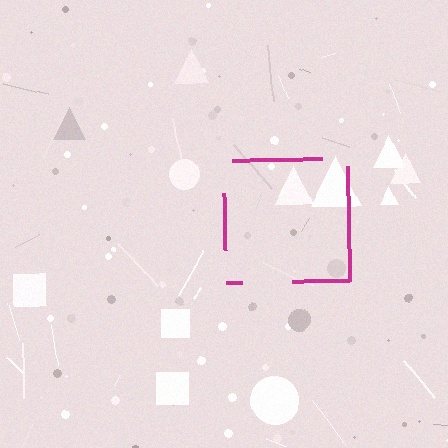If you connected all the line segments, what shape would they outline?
They would outline a square.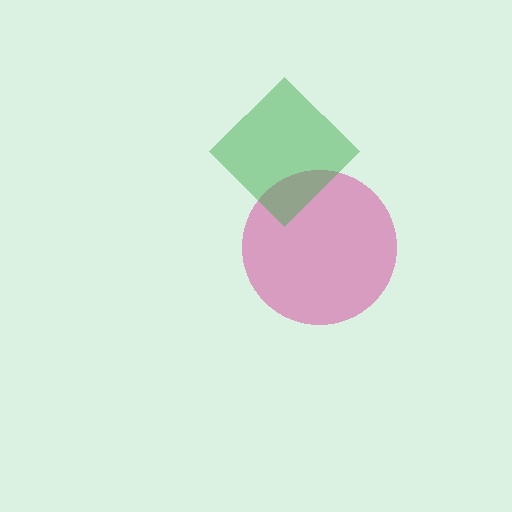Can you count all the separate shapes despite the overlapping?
Yes, there are 2 separate shapes.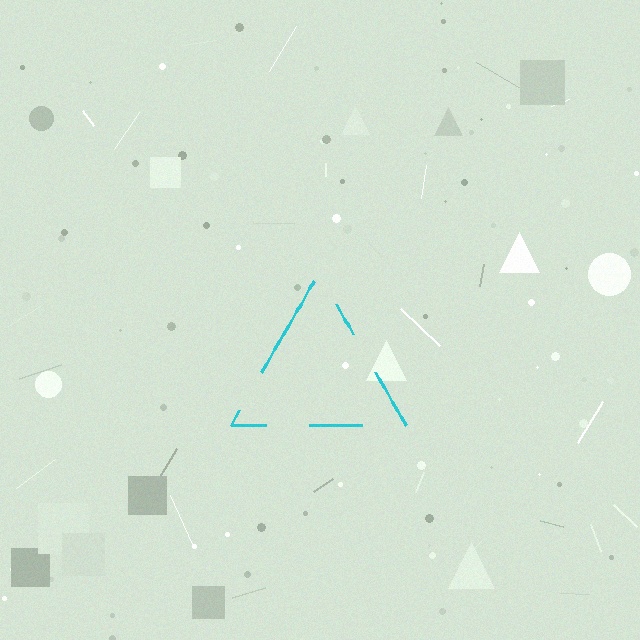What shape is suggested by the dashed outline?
The dashed outline suggests a triangle.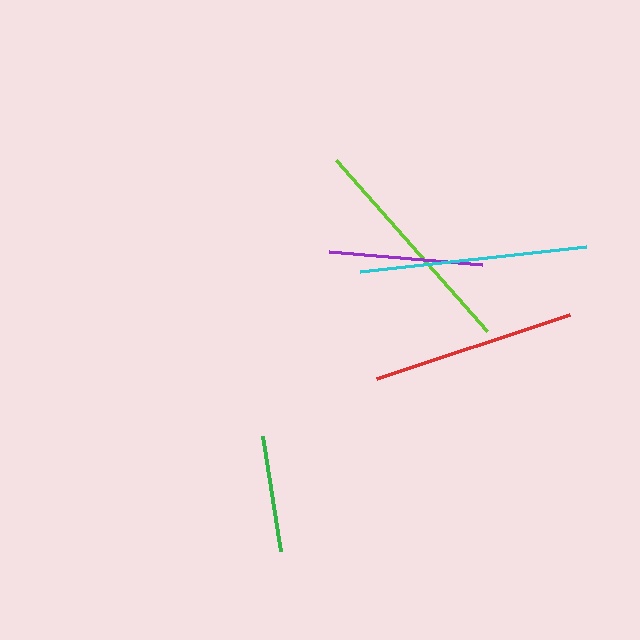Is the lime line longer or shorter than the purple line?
The lime line is longer than the purple line.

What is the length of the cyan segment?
The cyan segment is approximately 228 pixels long.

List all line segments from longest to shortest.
From longest to shortest: cyan, lime, red, purple, green.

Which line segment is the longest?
The cyan line is the longest at approximately 228 pixels.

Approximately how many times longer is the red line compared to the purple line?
The red line is approximately 1.3 times the length of the purple line.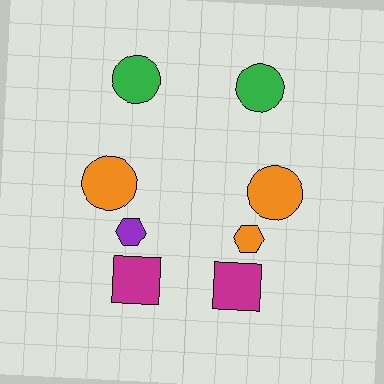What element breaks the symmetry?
The orange hexagon on the right side breaks the symmetry — its mirror counterpart is purple.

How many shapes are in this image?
There are 8 shapes in this image.